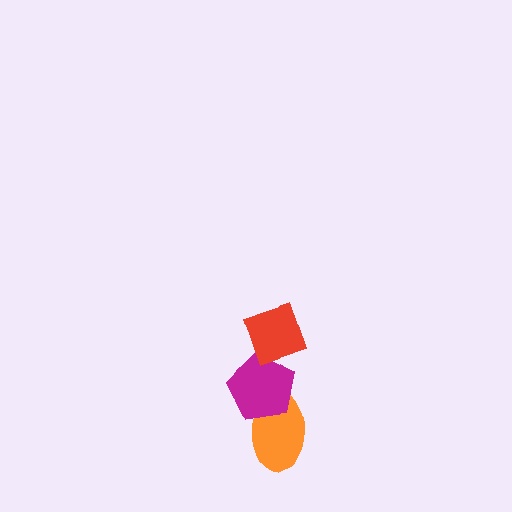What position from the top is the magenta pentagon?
The magenta pentagon is 2nd from the top.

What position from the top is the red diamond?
The red diamond is 1st from the top.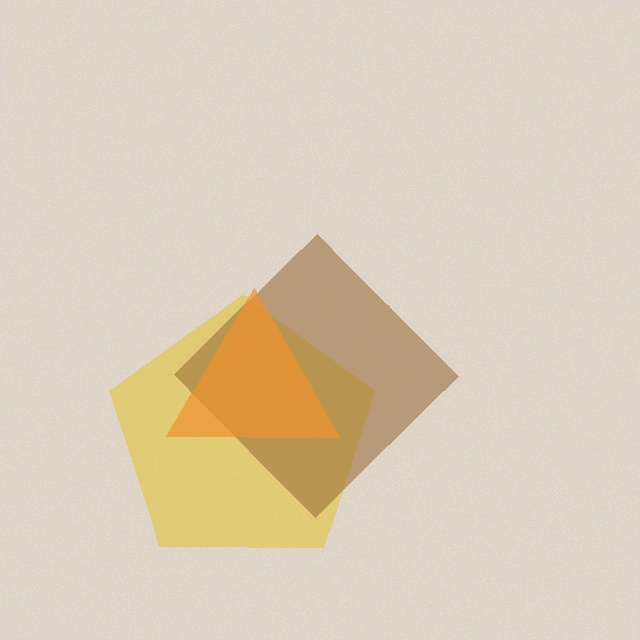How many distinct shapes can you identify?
There are 3 distinct shapes: a yellow pentagon, a brown diamond, an orange triangle.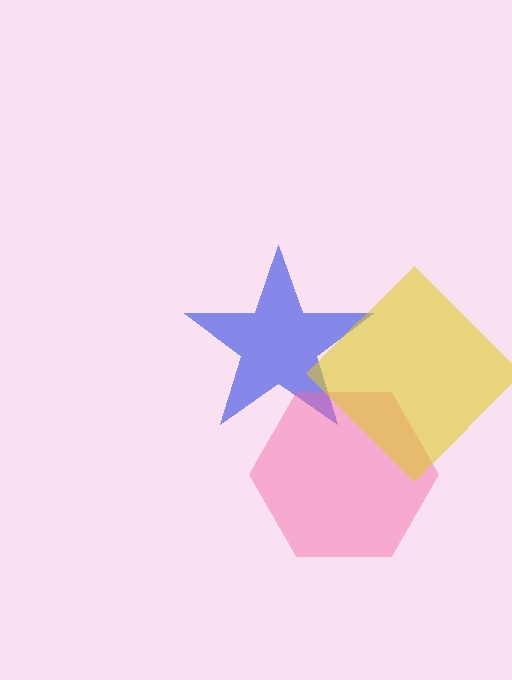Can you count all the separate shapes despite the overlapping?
Yes, there are 3 separate shapes.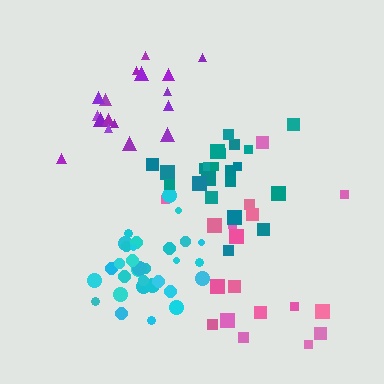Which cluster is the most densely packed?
Cyan.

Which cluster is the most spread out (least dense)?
Pink.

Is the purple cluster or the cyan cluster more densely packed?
Cyan.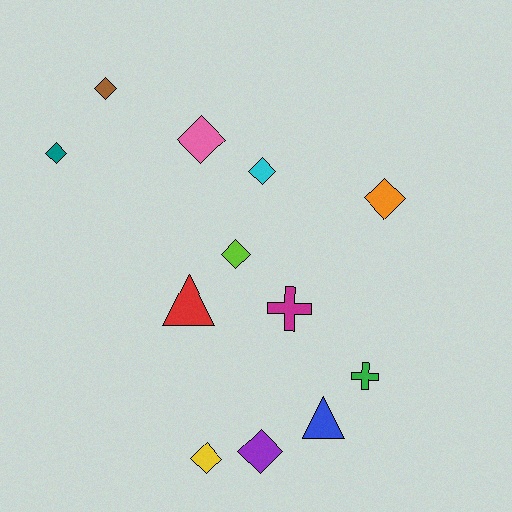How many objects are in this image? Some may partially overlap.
There are 12 objects.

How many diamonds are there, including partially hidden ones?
There are 8 diamonds.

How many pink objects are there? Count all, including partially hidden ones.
There is 1 pink object.